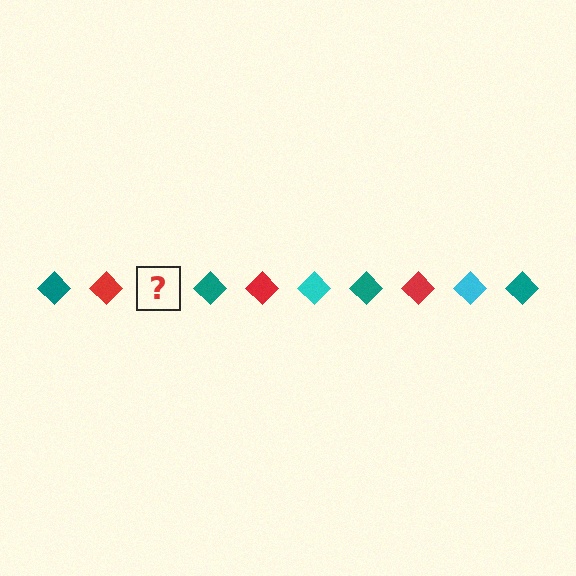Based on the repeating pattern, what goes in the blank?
The blank should be a cyan diamond.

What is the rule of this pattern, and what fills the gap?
The rule is that the pattern cycles through teal, red, cyan diamonds. The gap should be filled with a cyan diamond.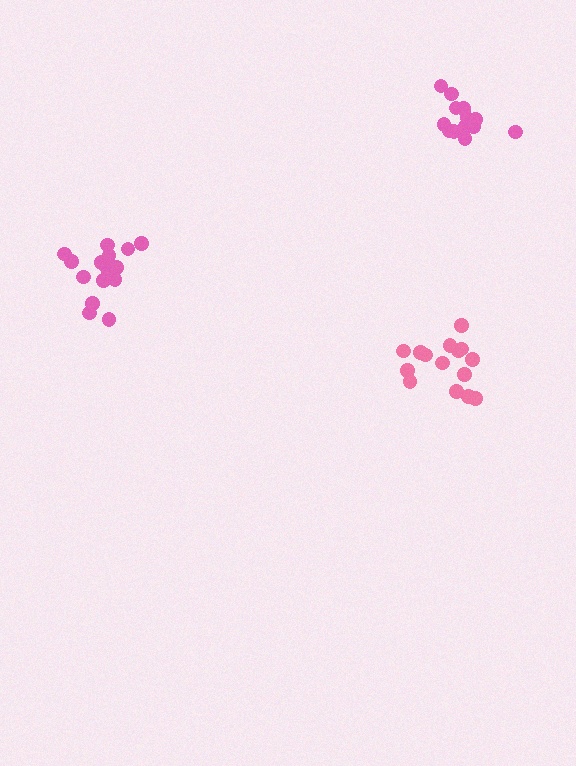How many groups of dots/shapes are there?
There are 3 groups.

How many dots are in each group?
Group 1: 15 dots, Group 2: 15 dots, Group 3: 14 dots (44 total).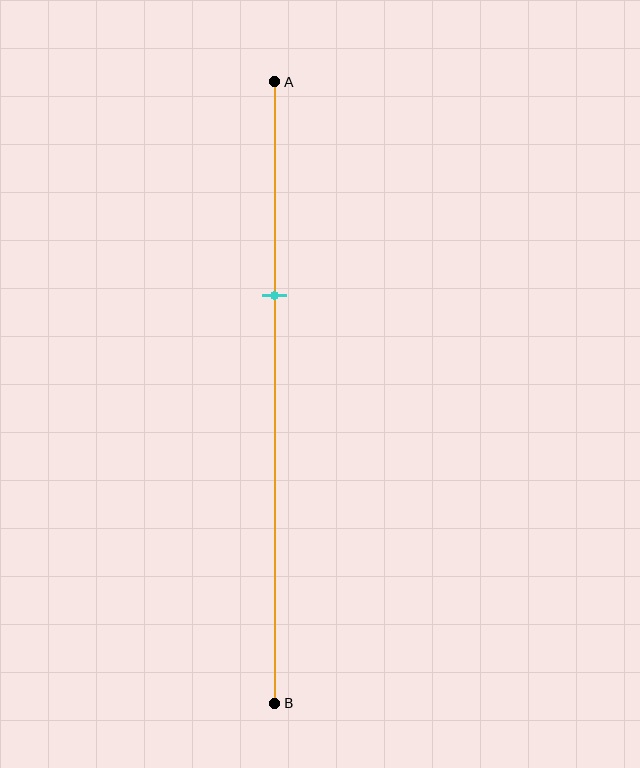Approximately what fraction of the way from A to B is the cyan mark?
The cyan mark is approximately 35% of the way from A to B.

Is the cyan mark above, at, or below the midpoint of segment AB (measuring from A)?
The cyan mark is above the midpoint of segment AB.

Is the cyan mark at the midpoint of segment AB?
No, the mark is at about 35% from A, not at the 50% midpoint.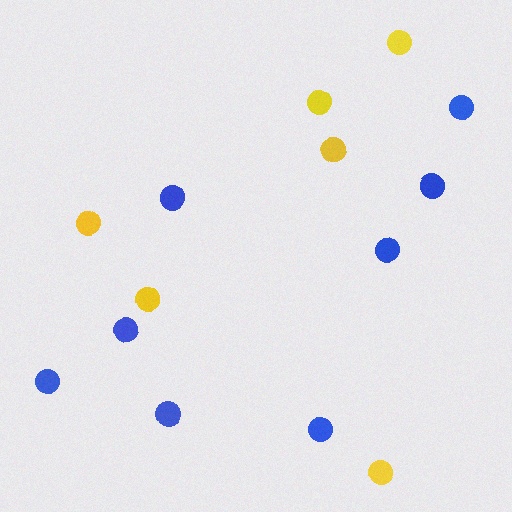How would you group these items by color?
There are 2 groups: one group of yellow circles (6) and one group of blue circles (8).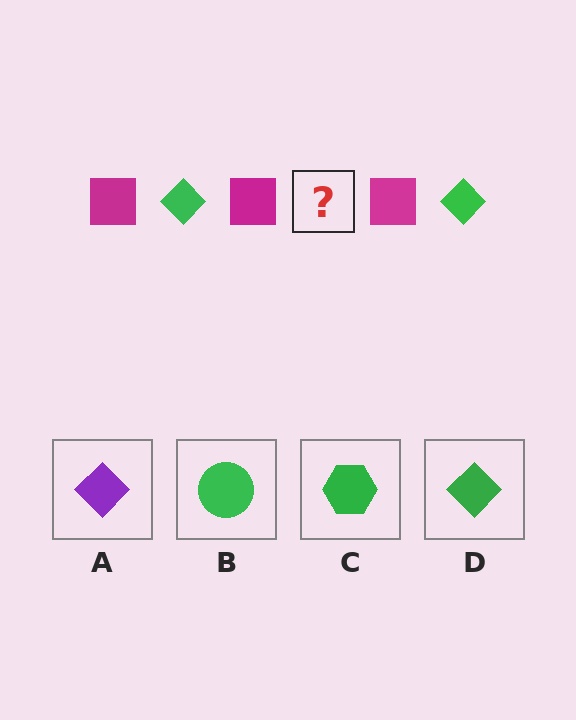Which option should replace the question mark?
Option D.